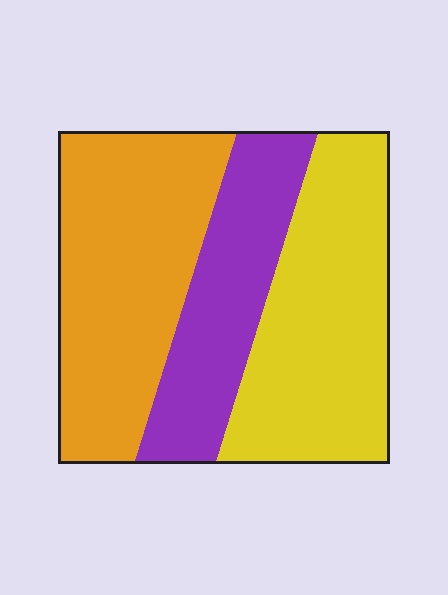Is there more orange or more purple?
Orange.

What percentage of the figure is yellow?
Yellow takes up about three eighths (3/8) of the figure.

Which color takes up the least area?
Purple, at roughly 25%.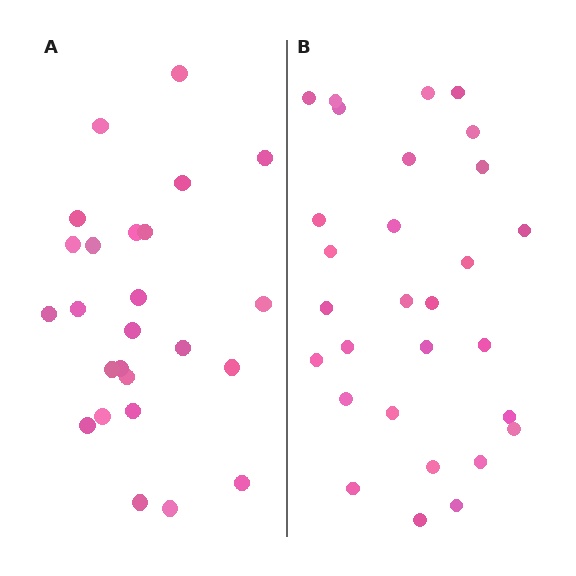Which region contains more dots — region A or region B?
Region B (the right region) has more dots.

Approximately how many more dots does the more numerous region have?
Region B has about 4 more dots than region A.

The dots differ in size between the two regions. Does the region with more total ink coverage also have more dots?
No. Region A has more total ink coverage because its dots are larger, but region B actually contains more individual dots. Total area can be misleading — the number of items is what matters here.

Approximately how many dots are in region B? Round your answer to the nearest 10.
About 30 dots. (The exact count is 29, which rounds to 30.)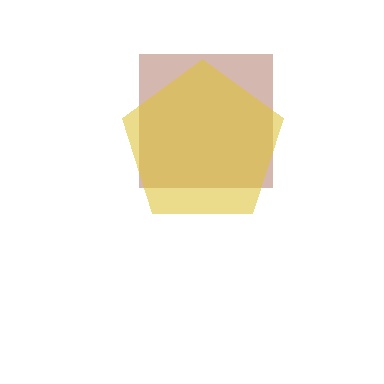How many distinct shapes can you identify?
There are 2 distinct shapes: a brown square, a yellow pentagon.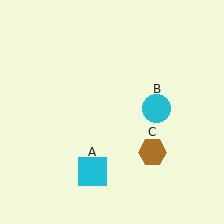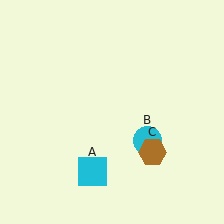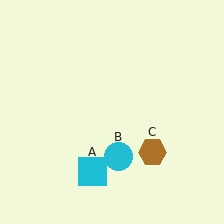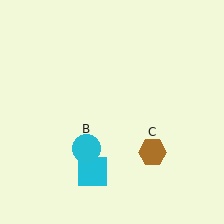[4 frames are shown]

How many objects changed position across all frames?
1 object changed position: cyan circle (object B).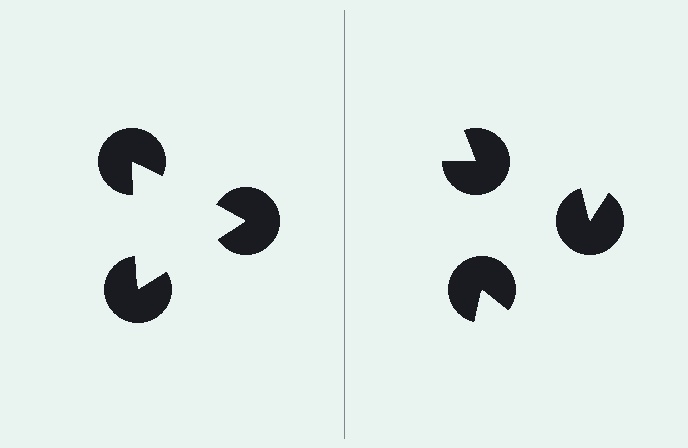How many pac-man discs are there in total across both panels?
6 — 3 on each side.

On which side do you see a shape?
An illusory triangle appears on the left side. On the right side the wedge cuts are rotated, so no coherent shape forms.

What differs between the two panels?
The pac-man discs are positioned identically on both sides; only the wedge orientations differ. On the left they align to a triangle; on the right they are misaligned.